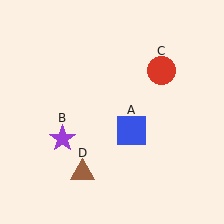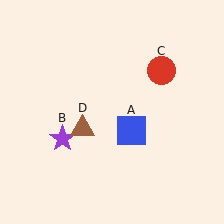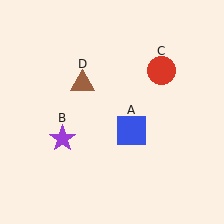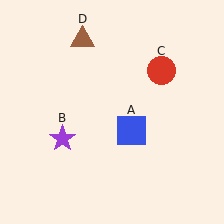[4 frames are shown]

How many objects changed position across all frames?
1 object changed position: brown triangle (object D).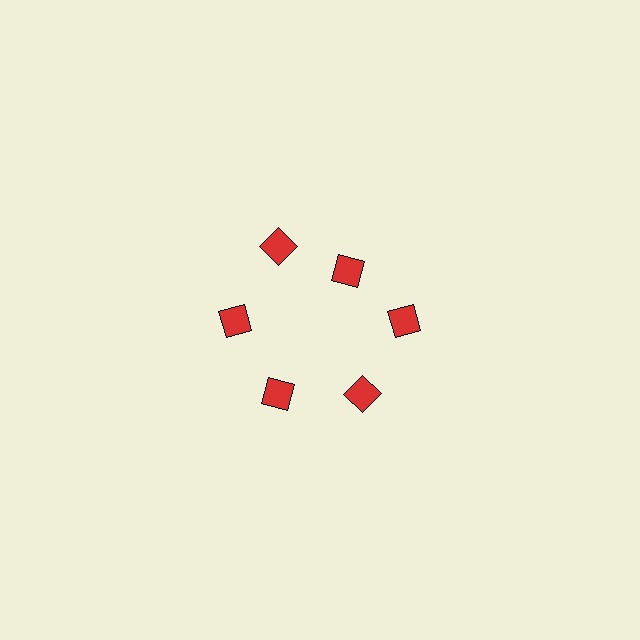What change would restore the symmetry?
The symmetry would be restored by moving it outward, back onto the ring so that all 6 squares sit at equal angles and equal distance from the center.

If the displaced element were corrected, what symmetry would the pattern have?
It would have 6-fold rotational symmetry — the pattern would map onto itself every 60 degrees.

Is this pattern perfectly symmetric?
No. The 6 red squares are arranged in a ring, but one element near the 1 o'clock position is pulled inward toward the center, breaking the 6-fold rotational symmetry.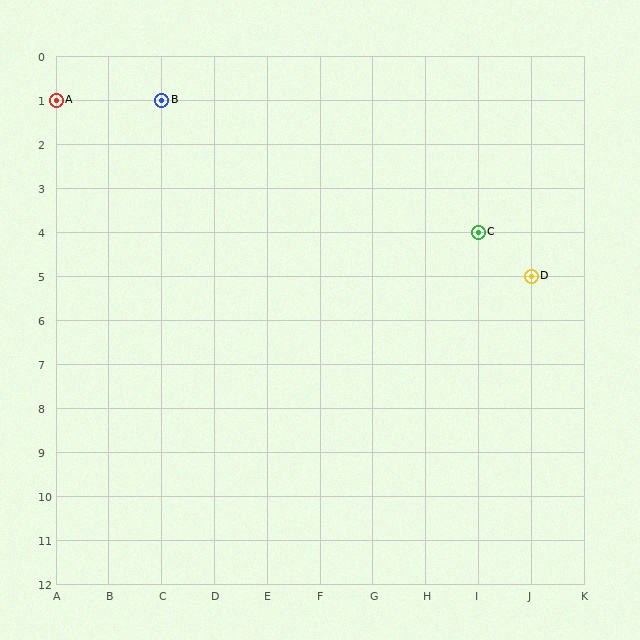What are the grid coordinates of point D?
Point D is at grid coordinates (J, 5).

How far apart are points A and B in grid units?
Points A and B are 2 columns apart.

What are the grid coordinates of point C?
Point C is at grid coordinates (I, 4).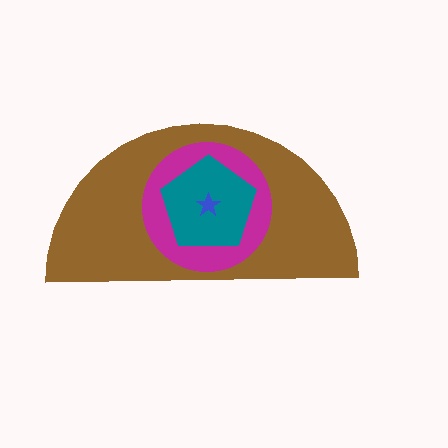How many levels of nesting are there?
4.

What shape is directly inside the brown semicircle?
The magenta circle.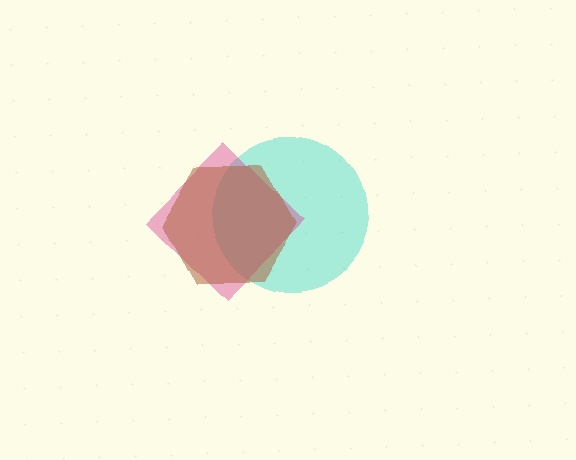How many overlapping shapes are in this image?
There are 3 overlapping shapes in the image.